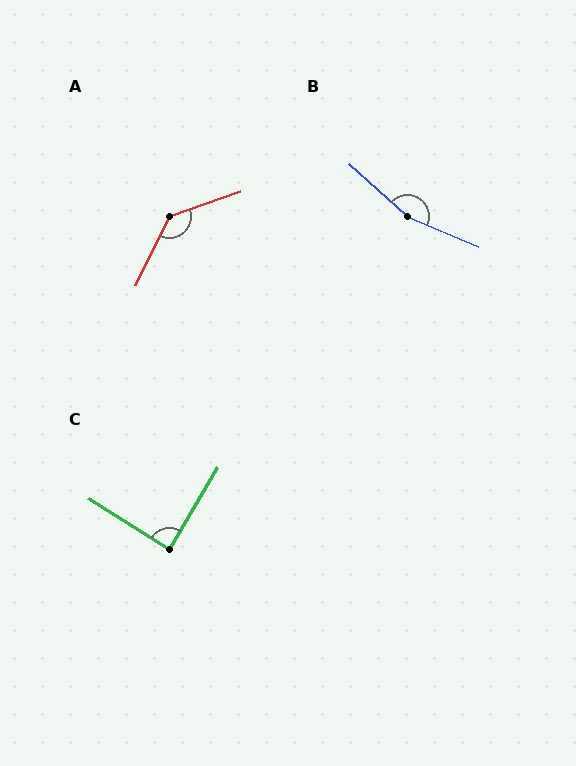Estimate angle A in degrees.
Approximately 135 degrees.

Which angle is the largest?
B, at approximately 161 degrees.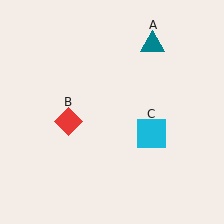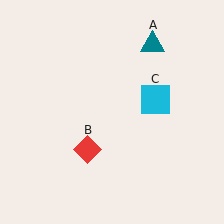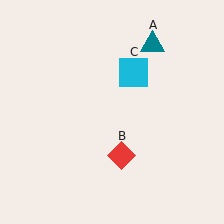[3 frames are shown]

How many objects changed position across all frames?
2 objects changed position: red diamond (object B), cyan square (object C).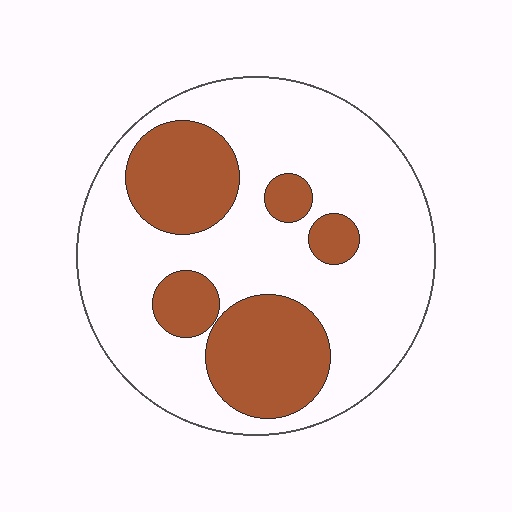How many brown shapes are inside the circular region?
5.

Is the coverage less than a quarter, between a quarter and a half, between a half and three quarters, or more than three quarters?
Between a quarter and a half.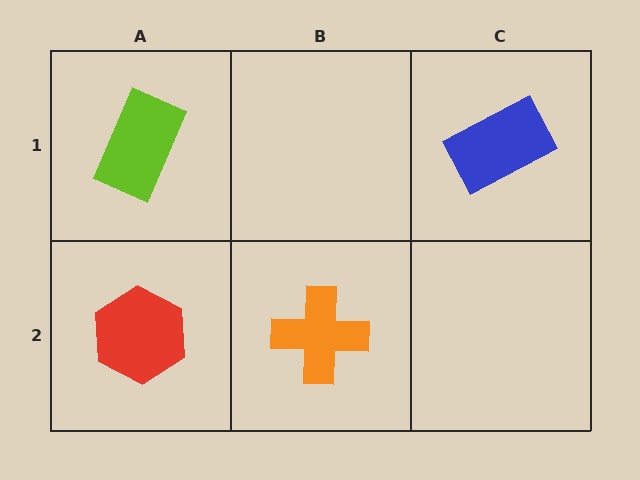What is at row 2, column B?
An orange cross.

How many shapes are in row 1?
2 shapes.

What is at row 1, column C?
A blue rectangle.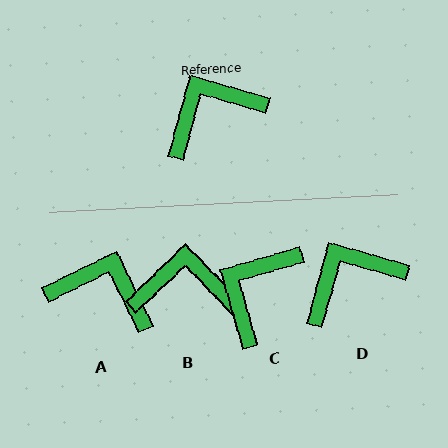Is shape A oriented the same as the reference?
No, it is off by about 48 degrees.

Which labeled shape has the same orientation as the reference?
D.